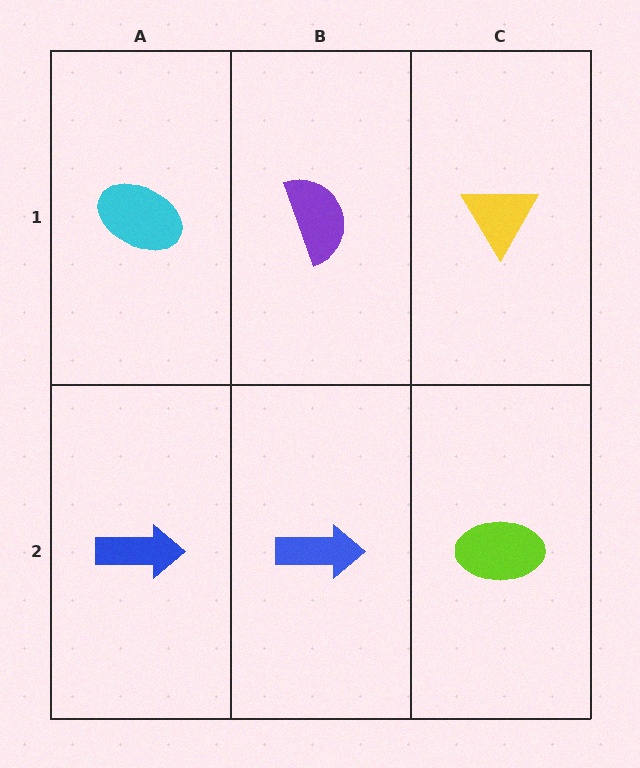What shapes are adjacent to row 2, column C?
A yellow triangle (row 1, column C), a blue arrow (row 2, column B).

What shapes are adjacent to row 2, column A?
A cyan ellipse (row 1, column A), a blue arrow (row 2, column B).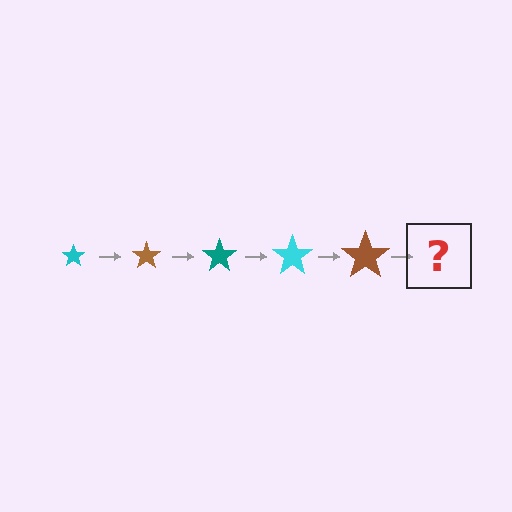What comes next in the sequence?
The next element should be a teal star, larger than the previous one.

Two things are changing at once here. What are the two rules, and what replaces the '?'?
The two rules are that the star grows larger each step and the color cycles through cyan, brown, and teal. The '?' should be a teal star, larger than the previous one.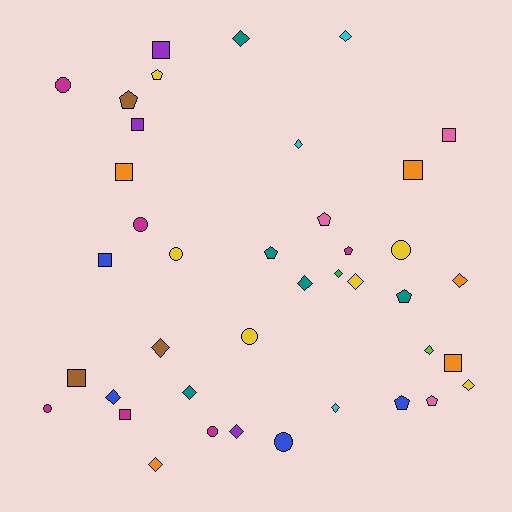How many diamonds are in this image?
There are 15 diamonds.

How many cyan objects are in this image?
There are 3 cyan objects.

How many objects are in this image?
There are 40 objects.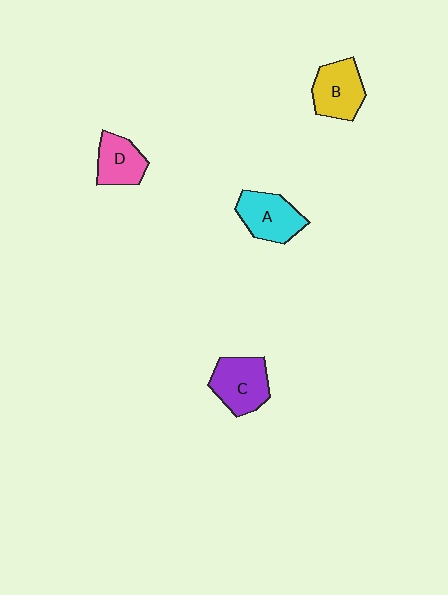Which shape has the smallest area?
Shape D (pink).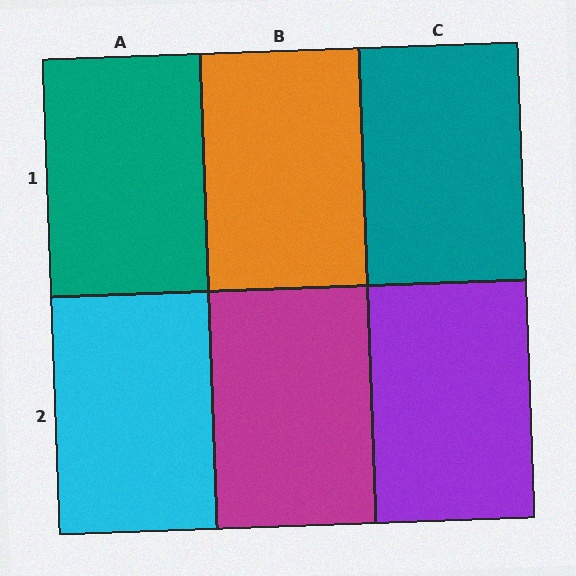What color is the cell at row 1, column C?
Teal.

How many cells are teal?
2 cells are teal.